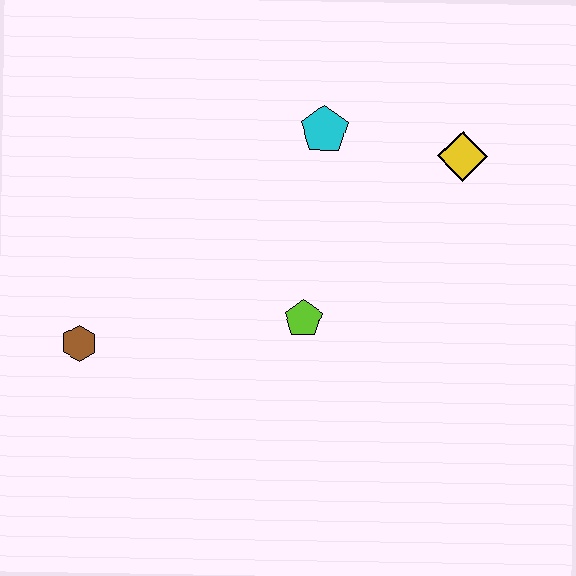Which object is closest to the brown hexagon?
The lime pentagon is closest to the brown hexagon.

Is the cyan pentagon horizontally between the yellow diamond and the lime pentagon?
Yes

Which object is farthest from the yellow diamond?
The brown hexagon is farthest from the yellow diamond.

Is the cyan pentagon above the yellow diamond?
Yes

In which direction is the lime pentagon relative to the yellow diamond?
The lime pentagon is below the yellow diamond.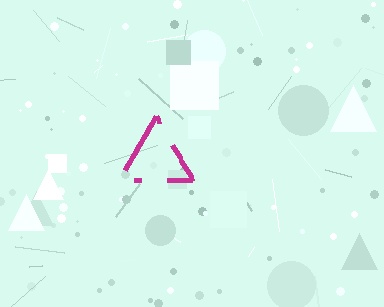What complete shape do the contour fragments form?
The contour fragments form a triangle.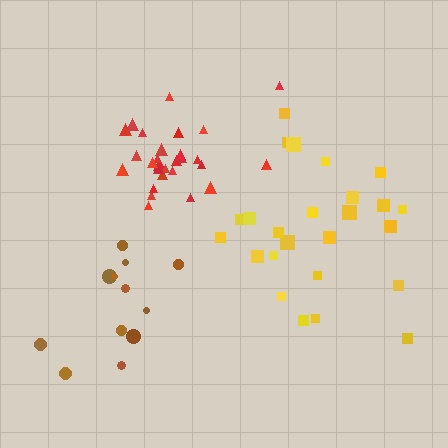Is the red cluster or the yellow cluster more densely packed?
Red.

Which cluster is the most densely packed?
Red.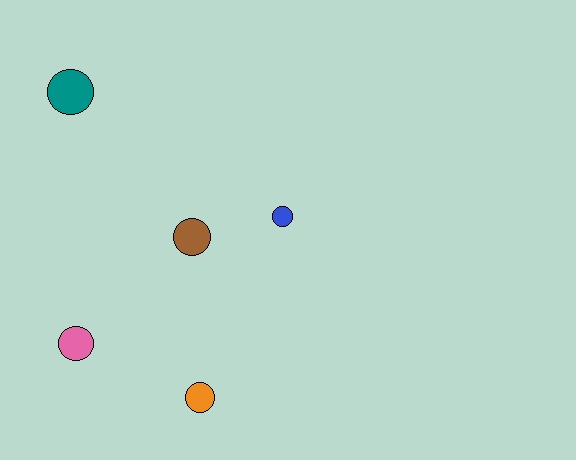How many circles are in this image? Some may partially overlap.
There are 5 circles.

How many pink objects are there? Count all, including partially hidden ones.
There is 1 pink object.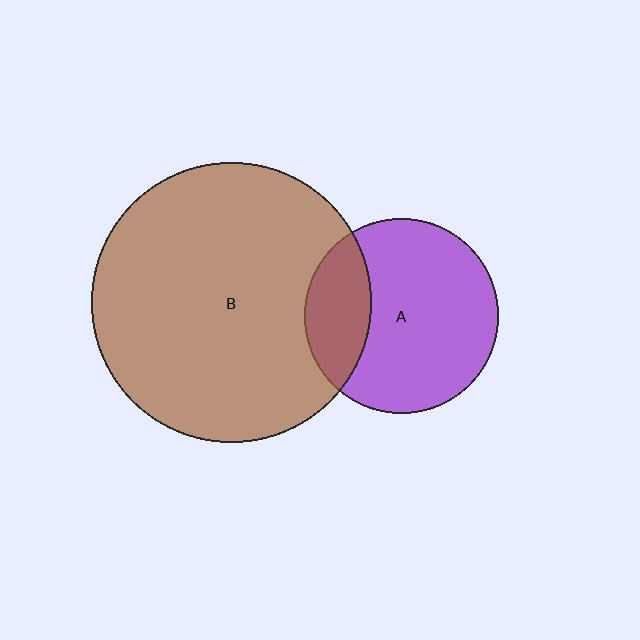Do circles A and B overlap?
Yes.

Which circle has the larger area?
Circle B (brown).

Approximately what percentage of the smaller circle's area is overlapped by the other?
Approximately 25%.